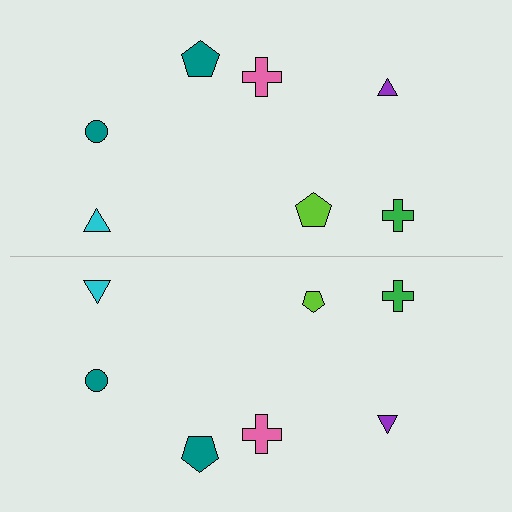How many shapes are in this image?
There are 14 shapes in this image.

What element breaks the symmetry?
The lime pentagon on the bottom side has a different size than its mirror counterpart.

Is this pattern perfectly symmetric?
No, the pattern is not perfectly symmetric. The lime pentagon on the bottom side has a different size than its mirror counterpart.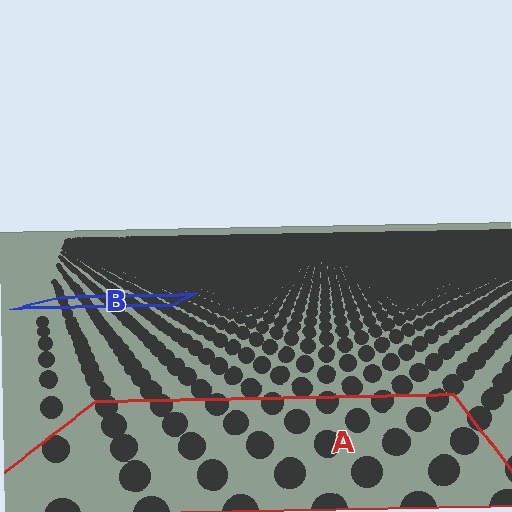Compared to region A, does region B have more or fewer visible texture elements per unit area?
Region B has more texture elements per unit area — they are packed more densely because it is farther away.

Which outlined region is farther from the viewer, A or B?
Region B is farther from the viewer — the texture elements inside it appear smaller and more densely packed.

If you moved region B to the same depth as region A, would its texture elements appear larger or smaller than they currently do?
They would appear larger. At a closer depth, the same texture elements are projected at a bigger on-screen size.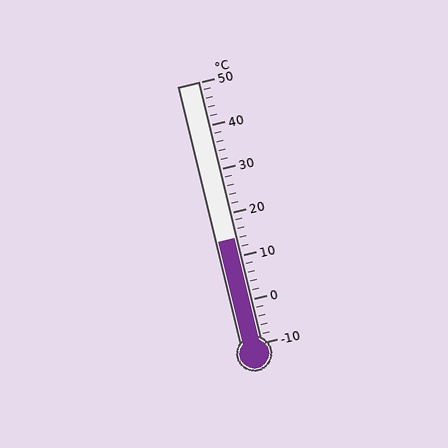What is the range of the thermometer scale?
The thermometer scale ranges from -10°C to 50°C.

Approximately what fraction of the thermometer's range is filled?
The thermometer is filled to approximately 40% of its range.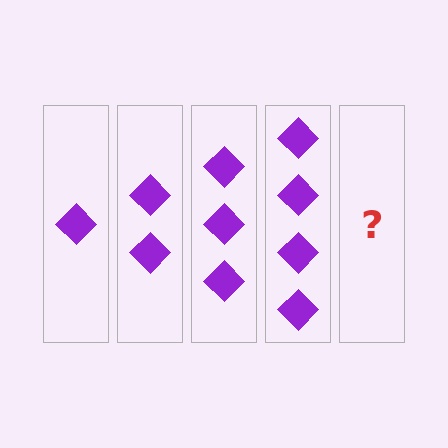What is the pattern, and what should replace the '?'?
The pattern is that each step adds one more diamond. The '?' should be 5 diamonds.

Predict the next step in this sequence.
The next step is 5 diamonds.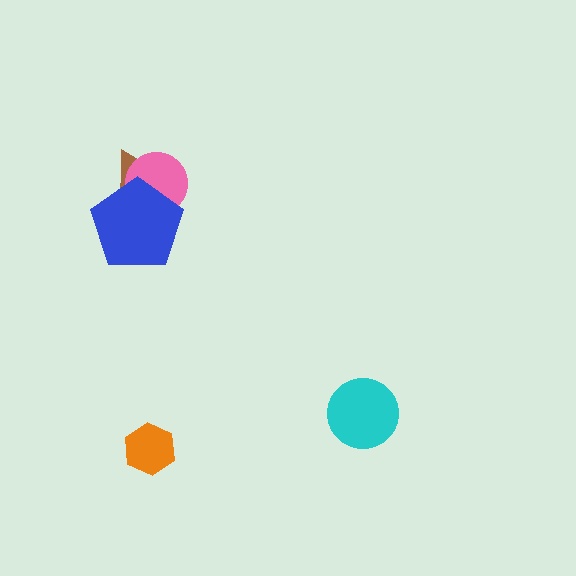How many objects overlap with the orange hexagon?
0 objects overlap with the orange hexagon.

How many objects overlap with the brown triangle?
2 objects overlap with the brown triangle.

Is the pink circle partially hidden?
Yes, it is partially covered by another shape.